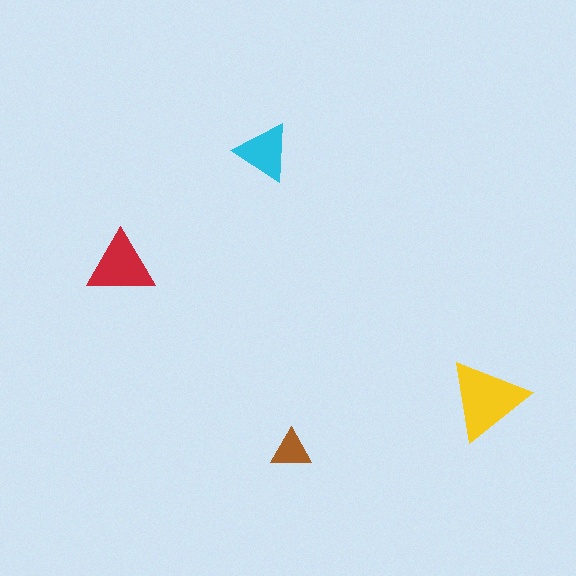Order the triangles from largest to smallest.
the yellow one, the red one, the cyan one, the brown one.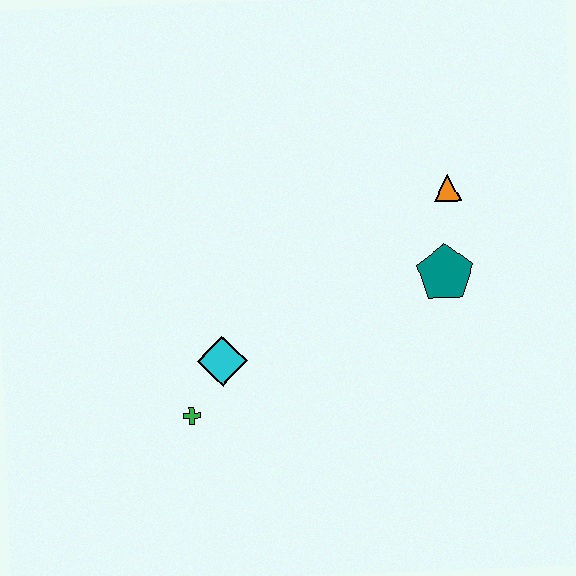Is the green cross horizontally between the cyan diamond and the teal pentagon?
No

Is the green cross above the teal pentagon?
No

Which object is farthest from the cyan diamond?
The orange triangle is farthest from the cyan diamond.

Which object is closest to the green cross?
The cyan diamond is closest to the green cross.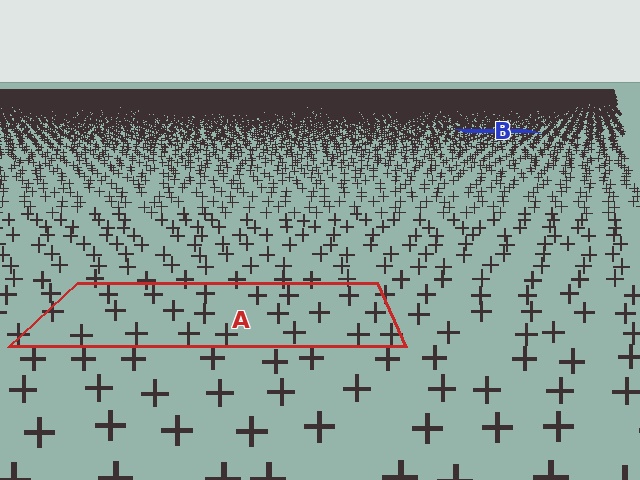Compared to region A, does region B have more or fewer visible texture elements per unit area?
Region B has more texture elements per unit area — they are packed more densely because it is farther away.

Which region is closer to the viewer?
Region A is closer. The texture elements there are larger and more spread out.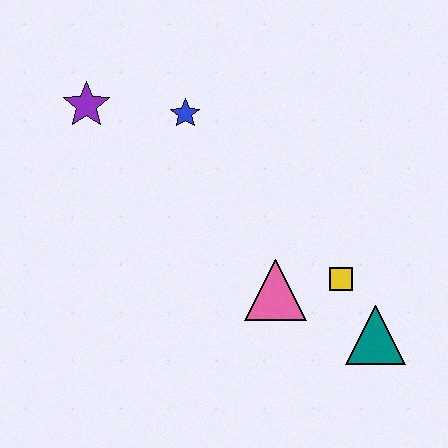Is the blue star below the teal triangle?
No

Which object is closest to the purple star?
The blue star is closest to the purple star.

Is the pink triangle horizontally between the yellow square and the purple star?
Yes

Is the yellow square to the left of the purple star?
No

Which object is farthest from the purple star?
The teal triangle is farthest from the purple star.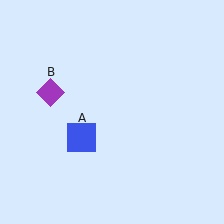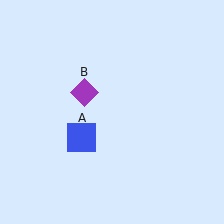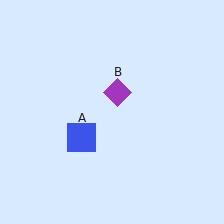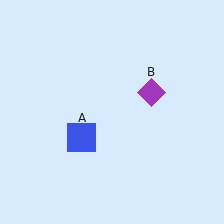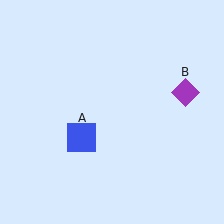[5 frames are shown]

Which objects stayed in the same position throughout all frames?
Blue square (object A) remained stationary.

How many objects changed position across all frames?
1 object changed position: purple diamond (object B).